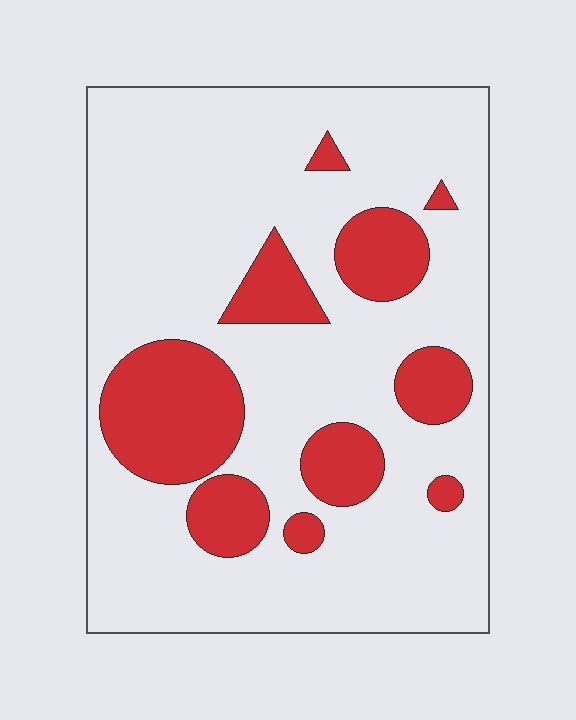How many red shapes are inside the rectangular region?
10.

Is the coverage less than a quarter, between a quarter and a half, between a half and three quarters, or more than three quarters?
Less than a quarter.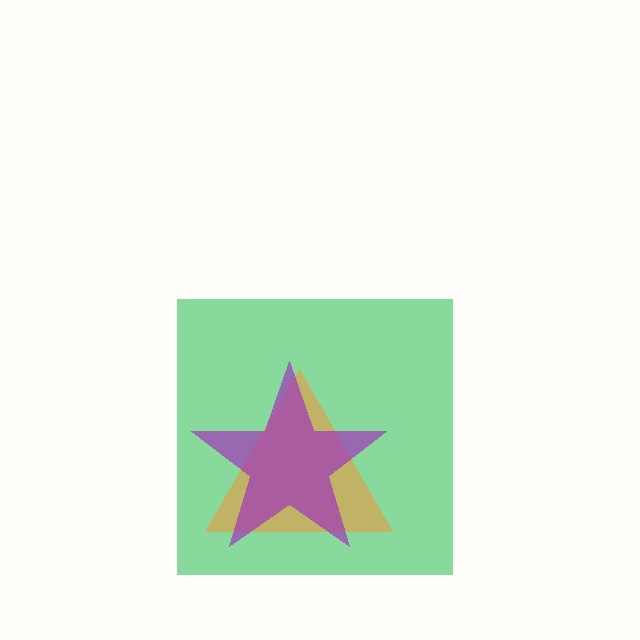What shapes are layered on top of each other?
The layered shapes are: a green square, an orange triangle, a purple star.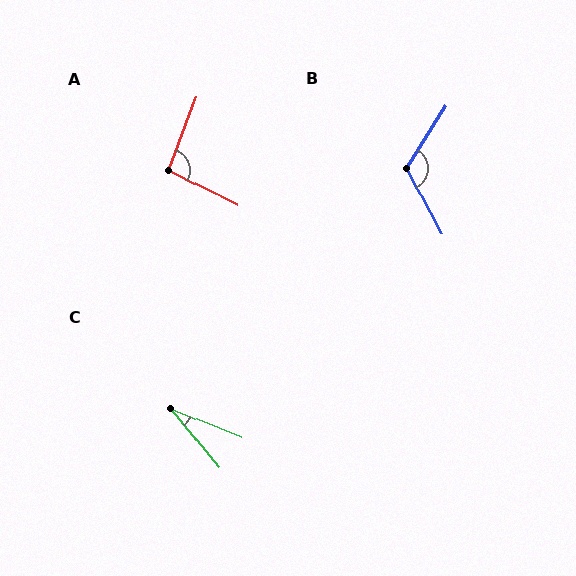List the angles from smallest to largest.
C (28°), A (97°), B (120°).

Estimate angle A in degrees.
Approximately 97 degrees.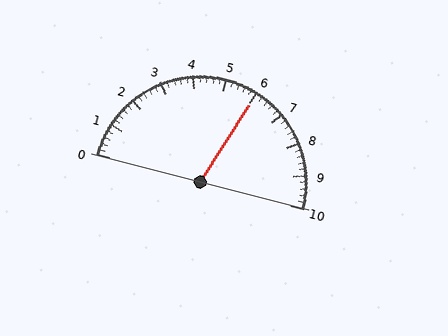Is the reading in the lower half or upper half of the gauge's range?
The reading is in the upper half of the range (0 to 10).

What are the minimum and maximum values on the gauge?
The gauge ranges from 0 to 10.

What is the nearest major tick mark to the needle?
The nearest major tick mark is 6.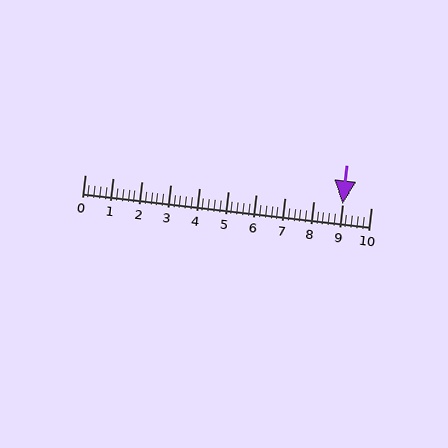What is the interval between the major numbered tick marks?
The major tick marks are spaced 1 units apart.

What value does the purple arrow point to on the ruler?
The purple arrow points to approximately 9.0.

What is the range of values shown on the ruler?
The ruler shows values from 0 to 10.